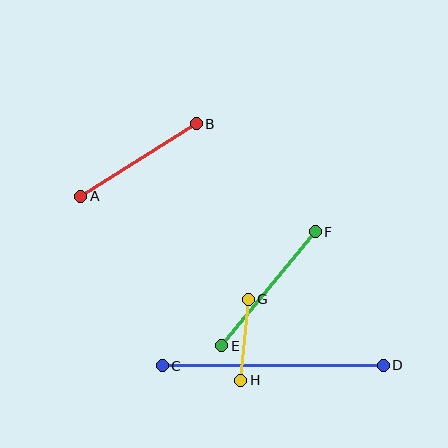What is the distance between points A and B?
The distance is approximately 136 pixels.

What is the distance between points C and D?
The distance is approximately 221 pixels.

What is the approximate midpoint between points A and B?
The midpoint is at approximately (138, 160) pixels.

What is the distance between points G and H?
The distance is approximately 81 pixels.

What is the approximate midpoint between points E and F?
The midpoint is at approximately (268, 289) pixels.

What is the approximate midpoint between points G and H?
The midpoint is at approximately (244, 340) pixels.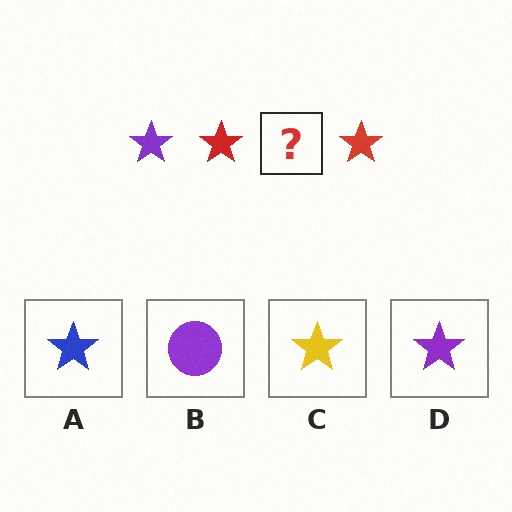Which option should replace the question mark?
Option D.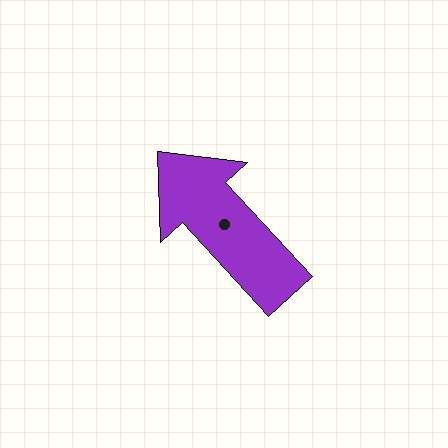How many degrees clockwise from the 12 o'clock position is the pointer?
Approximately 318 degrees.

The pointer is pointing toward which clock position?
Roughly 11 o'clock.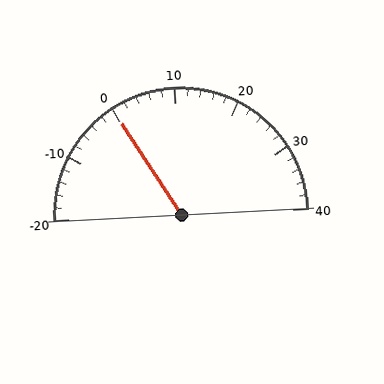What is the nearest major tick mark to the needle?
The nearest major tick mark is 0.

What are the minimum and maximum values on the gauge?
The gauge ranges from -20 to 40.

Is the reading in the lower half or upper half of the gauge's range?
The reading is in the lower half of the range (-20 to 40).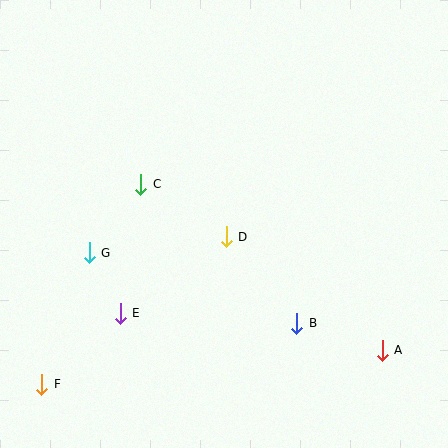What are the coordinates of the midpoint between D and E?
The midpoint between D and E is at (173, 275).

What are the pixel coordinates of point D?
Point D is at (226, 237).